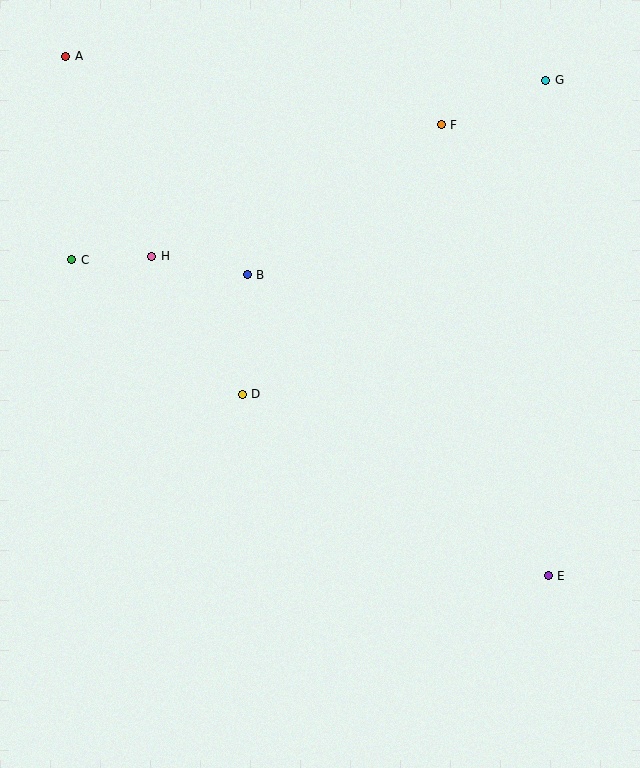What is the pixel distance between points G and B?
The distance between G and B is 357 pixels.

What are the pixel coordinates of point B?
Point B is at (247, 275).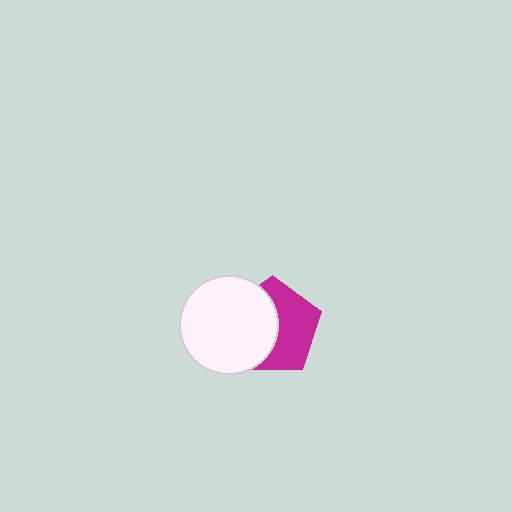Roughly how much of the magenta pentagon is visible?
About half of it is visible (roughly 51%).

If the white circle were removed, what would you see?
You would see the complete magenta pentagon.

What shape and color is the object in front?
The object in front is a white circle.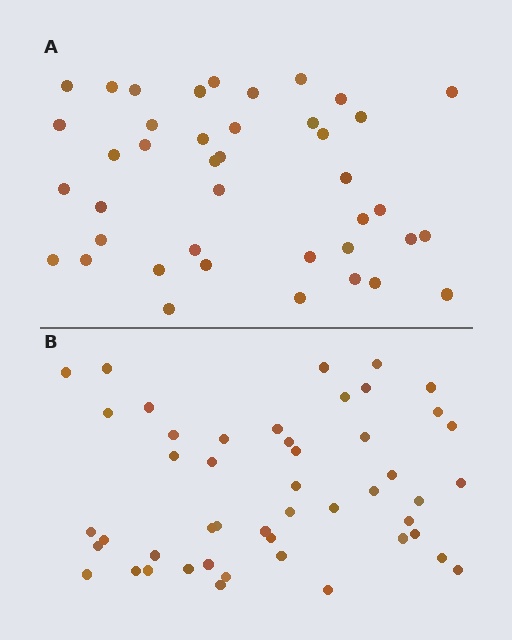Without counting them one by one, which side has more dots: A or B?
Region B (the bottom region) has more dots.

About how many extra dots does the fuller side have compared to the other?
Region B has roughly 8 or so more dots than region A.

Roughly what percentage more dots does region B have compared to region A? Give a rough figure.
About 15% more.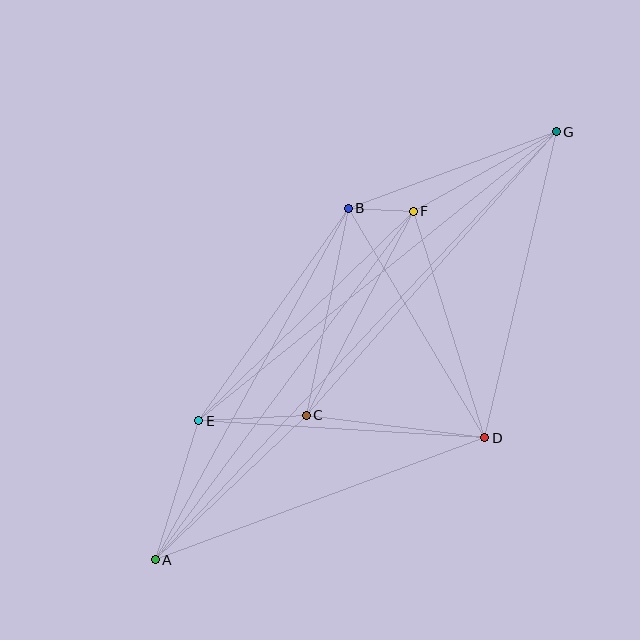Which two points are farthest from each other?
Points A and G are farthest from each other.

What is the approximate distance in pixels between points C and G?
The distance between C and G is approximately 378 pixels.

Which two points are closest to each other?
Points B and F are closest to each other.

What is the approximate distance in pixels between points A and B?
The distance between A and B is approximately 401 pixels.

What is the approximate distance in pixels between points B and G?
The distance between B and G is approximately 222 pixels.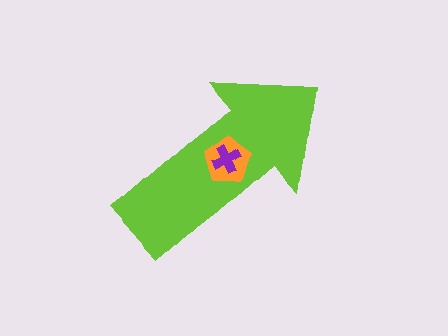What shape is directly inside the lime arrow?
The orange pentagon.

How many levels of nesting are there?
3.